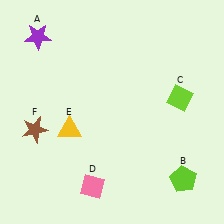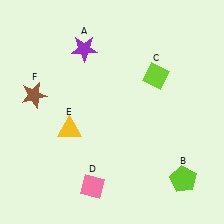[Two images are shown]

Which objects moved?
The objects that moved are: the purple star (A), the lime diamond (C), the brown star (F).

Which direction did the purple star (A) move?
The purple star (A) moved right.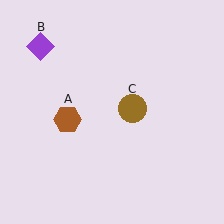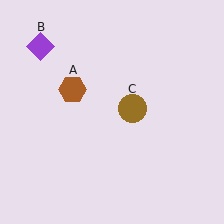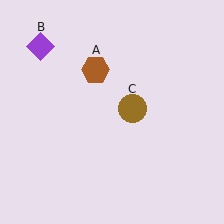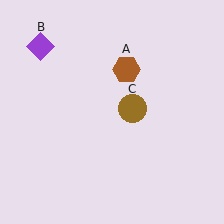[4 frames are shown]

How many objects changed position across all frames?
1 object changed position: brown hexagon (object A).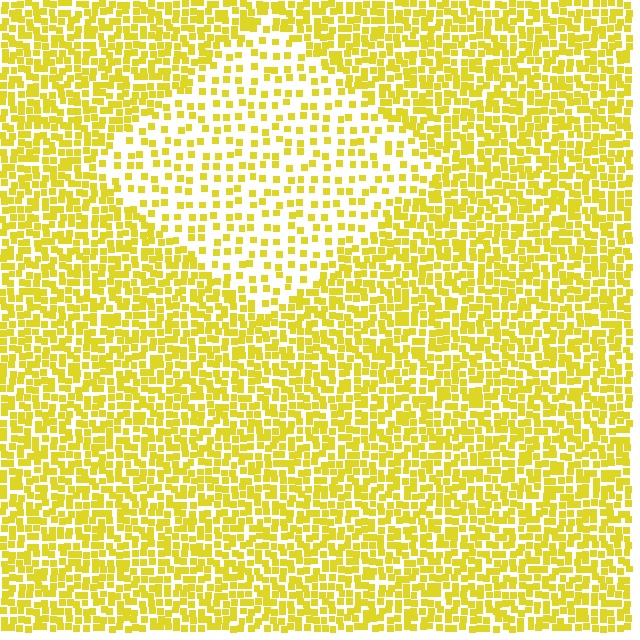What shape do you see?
I see a diamond.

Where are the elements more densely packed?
The elements are more densely packed outside the diamond boundary.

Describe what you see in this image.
The image contains small yellow elements arranged at two different densities. A diamond-shaped region is visible where the elements are less densely packed than the surrounding area.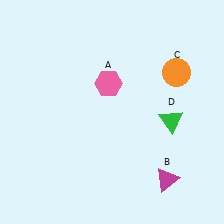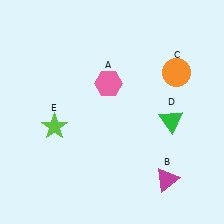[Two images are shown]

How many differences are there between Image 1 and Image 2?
There is 1 difference between the two images.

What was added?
A lime star (E) was added in Image 2.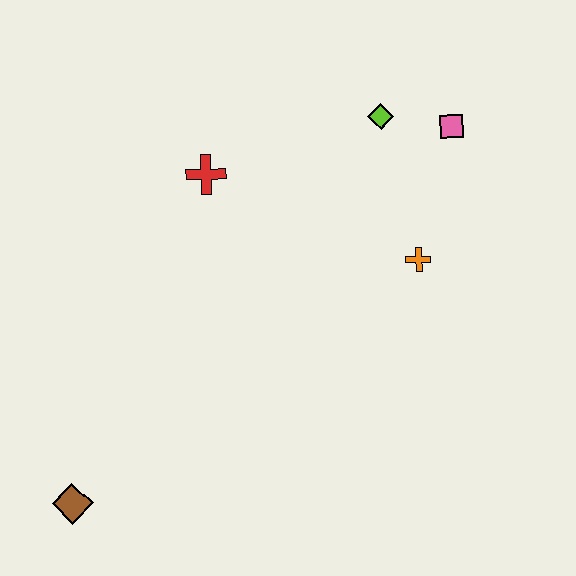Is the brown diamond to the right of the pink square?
No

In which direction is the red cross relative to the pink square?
The red cross is to the left of the pink square.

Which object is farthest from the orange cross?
The brown diamond is farthest from the orange cross.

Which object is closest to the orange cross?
The pink square is closest to the orange cross.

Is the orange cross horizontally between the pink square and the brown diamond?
Yes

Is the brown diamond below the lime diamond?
Yes